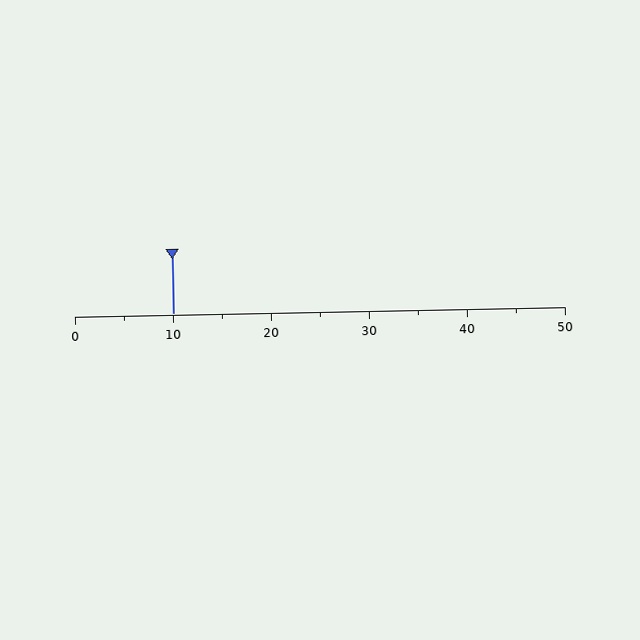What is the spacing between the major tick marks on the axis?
The major ticks are spaced 10 apart.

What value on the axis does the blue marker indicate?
The marker indicates approximately 10.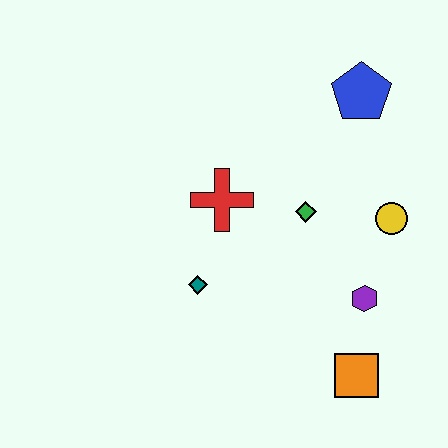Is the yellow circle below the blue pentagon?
Yes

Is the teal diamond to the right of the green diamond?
No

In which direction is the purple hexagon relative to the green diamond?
The purple hexagon is below the green diamond.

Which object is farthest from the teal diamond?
The blue pentagon is farthest from the teal diamond.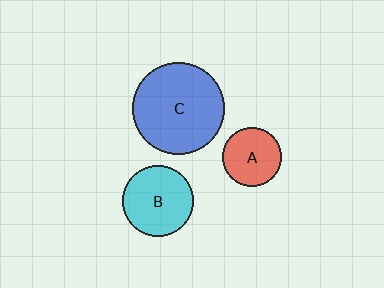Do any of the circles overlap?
No, none of the circles overlap.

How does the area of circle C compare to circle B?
Approximately 1.7 times.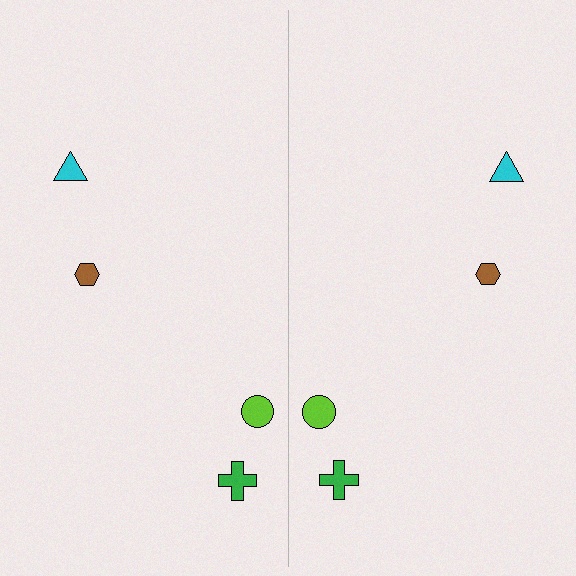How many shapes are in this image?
There are 8 shapes in this image.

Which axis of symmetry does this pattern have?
The pattern has a vertical axis of symmetry running through the center of the image.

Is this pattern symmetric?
Yes, this pattern has bilateral (reflection) symmetry.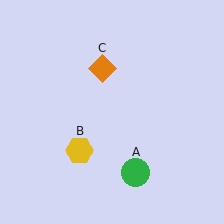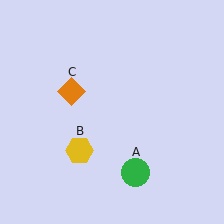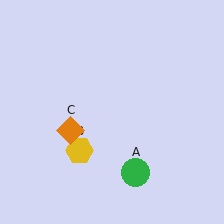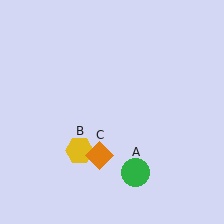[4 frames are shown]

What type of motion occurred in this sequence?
The orange diamond (object C) rotated counterclockwise around the center of the scene.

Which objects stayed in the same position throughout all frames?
Green circle (object A) and yellow hexagon (object B) remained stationary.